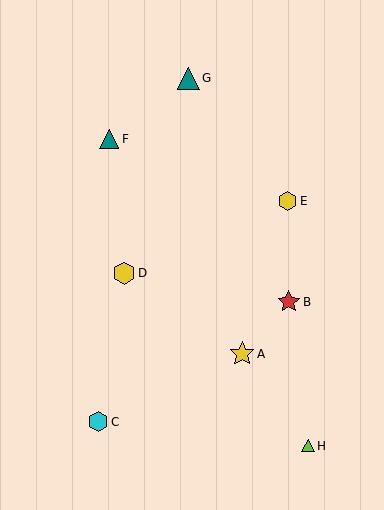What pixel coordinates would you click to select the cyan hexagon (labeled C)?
Click at (98, 422) to select the cyan hexagon C.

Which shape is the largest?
The yellow star (labeled A) is the largest.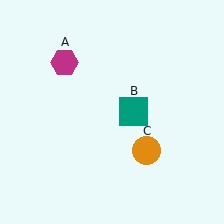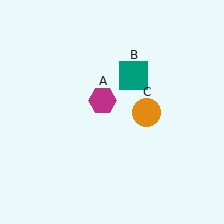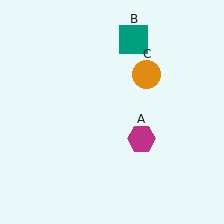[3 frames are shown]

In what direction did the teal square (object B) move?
The teal square (object B) moved up.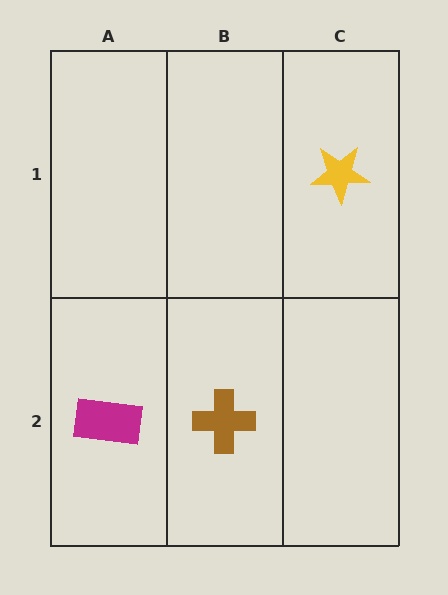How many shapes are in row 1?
1 shape.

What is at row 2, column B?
A brown cross.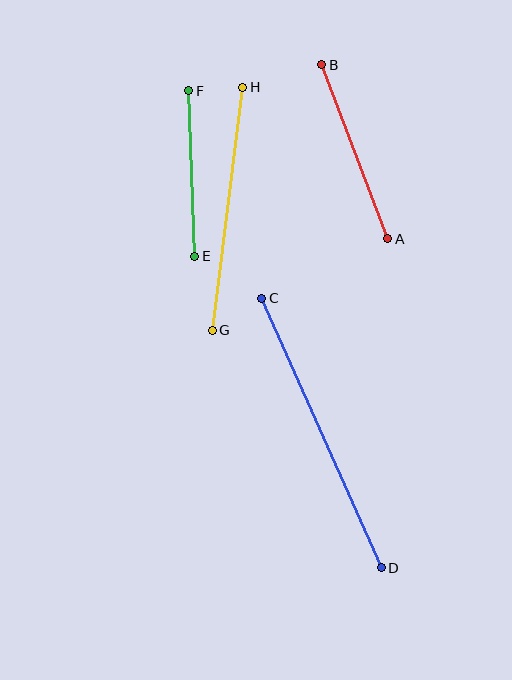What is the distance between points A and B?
The distance is approximately 186 pixels.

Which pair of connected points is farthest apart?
Points C and D are farthest apart.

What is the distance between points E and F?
The distance is approximately 165 pixels.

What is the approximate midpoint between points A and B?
The midpoint is at approximately (355, 152) pixels.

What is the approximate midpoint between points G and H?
The midpoint is at approximately (228, 209) pixels.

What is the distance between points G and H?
The distance is approximately 245 pixels.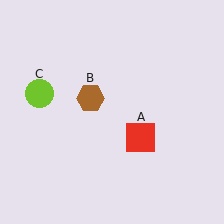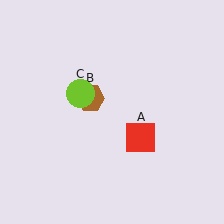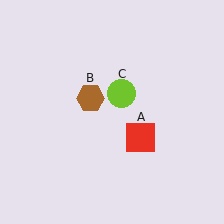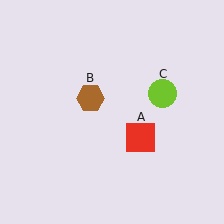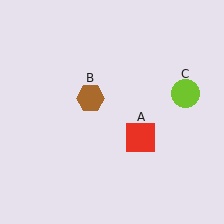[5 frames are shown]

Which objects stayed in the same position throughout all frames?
Red square (object A) and brown hexagon (object B) remained stationary.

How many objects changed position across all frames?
1 object changed position: lime circle (object C).